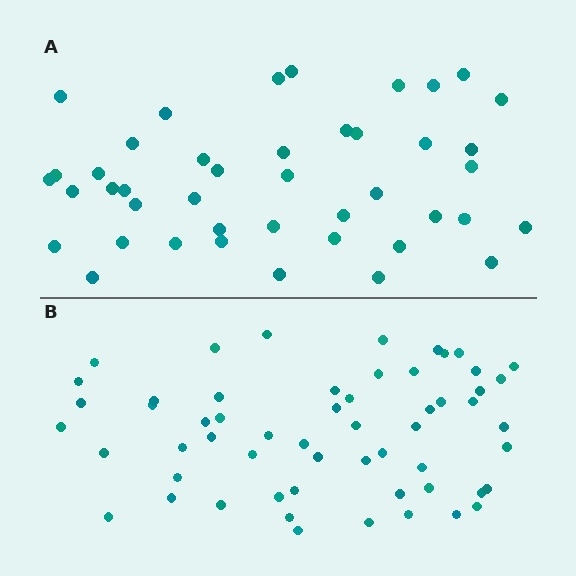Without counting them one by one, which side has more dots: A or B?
Region B (the bottom region) has more dots.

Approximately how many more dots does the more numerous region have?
Region B has approximately 15 more dots than region A.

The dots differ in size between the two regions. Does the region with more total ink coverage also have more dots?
No. Region A has more total ink coverage because its dots are larger, but region B actually contains more individual dots. Total area can be misleading — the number of items is what matters here.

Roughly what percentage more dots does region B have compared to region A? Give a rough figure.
About 35% more.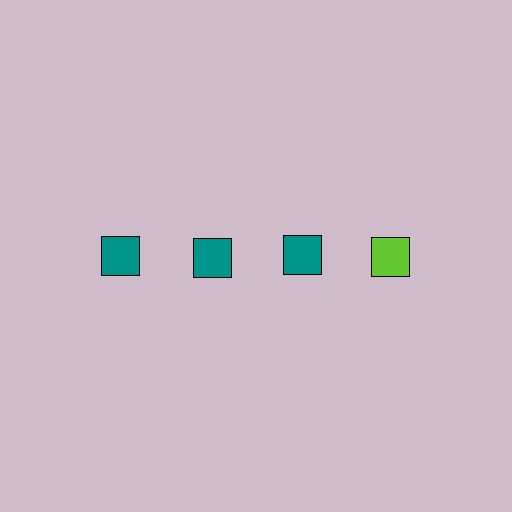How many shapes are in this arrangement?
There are 4 shapes arranged in a grid pattern.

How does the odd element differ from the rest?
It has a different color: lime instead of teal.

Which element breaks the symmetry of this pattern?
The lime square in the top row, second from right column breaks the symmetry. All other shapes are teal squares.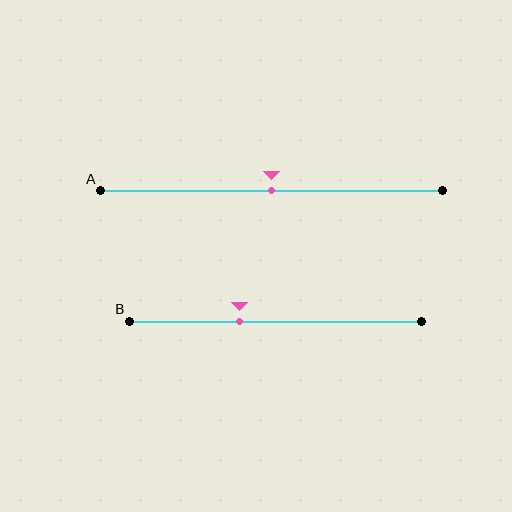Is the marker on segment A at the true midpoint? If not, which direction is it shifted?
Yes, the marker on segment A is at the true midpoint.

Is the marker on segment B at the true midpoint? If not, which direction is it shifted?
No, the marker on segment B is shifted to the left by about 12% of the segment length.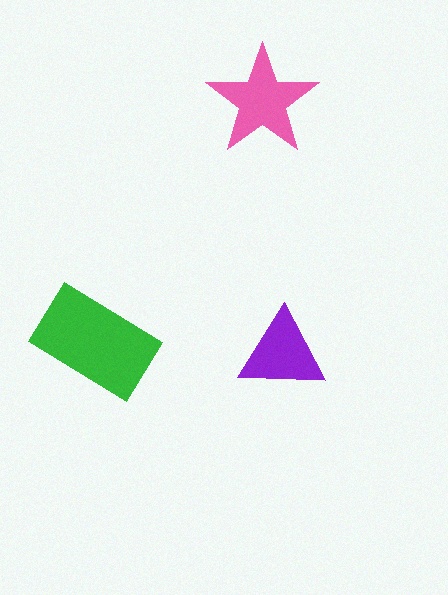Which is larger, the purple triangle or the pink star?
The pink star.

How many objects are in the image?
There are 3 objects in the image.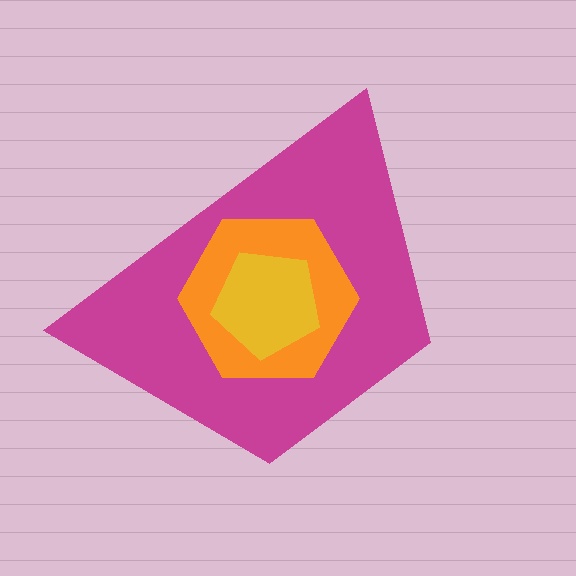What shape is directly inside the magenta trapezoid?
The orange hexagon.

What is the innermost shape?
The yellow pentagon.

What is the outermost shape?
The magenta trapezoid.